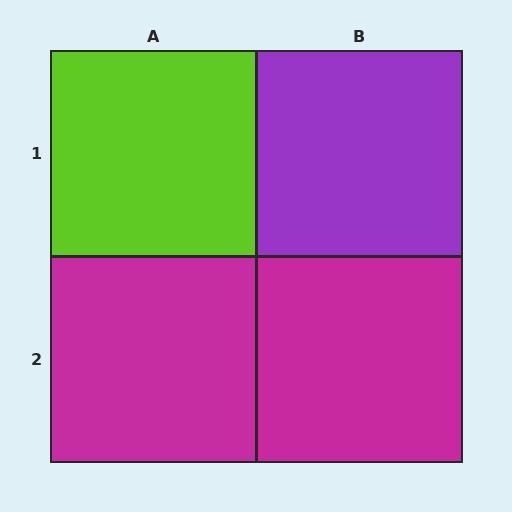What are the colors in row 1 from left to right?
Lime, purple.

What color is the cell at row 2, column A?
Magenta.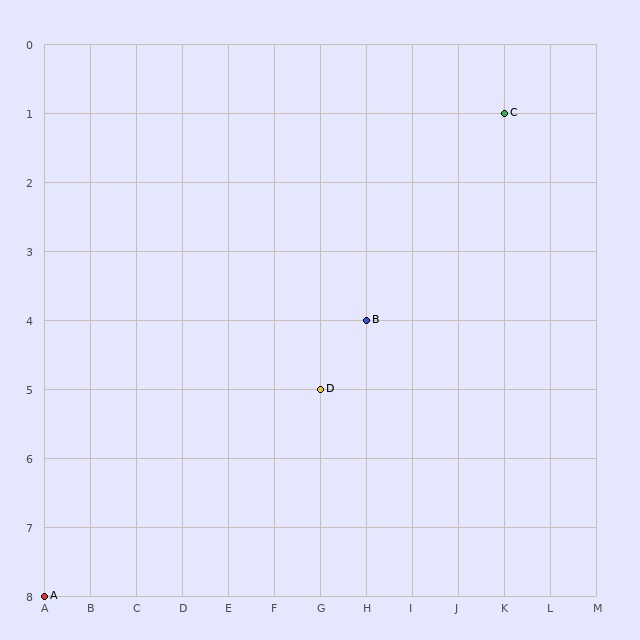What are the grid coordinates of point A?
Point A is at grid coordinates (A, 8).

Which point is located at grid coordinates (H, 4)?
Point B is at (H, 4).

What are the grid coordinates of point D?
Point D is at grid coordinates (G, 5).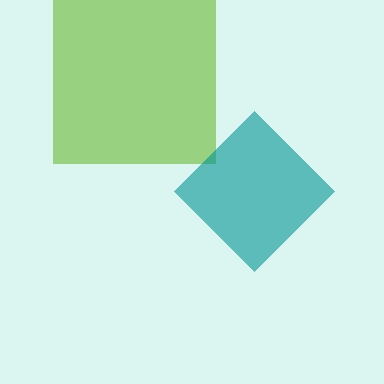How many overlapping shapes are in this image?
There are 2 overlapping shapes in the image.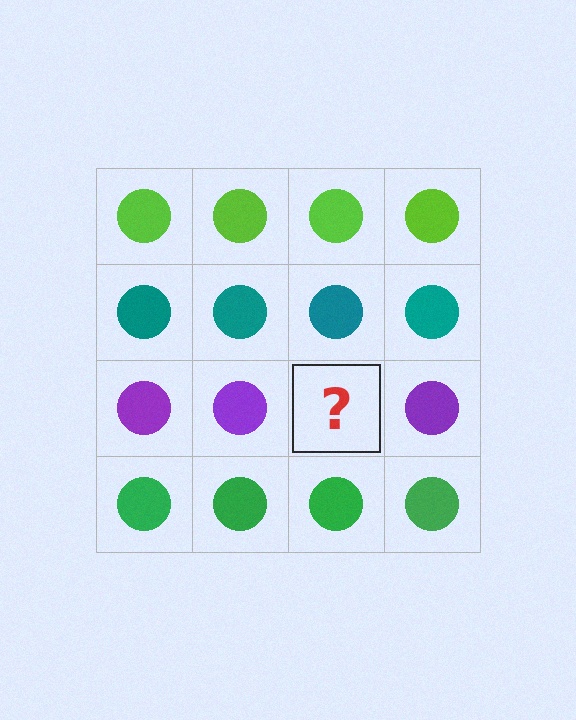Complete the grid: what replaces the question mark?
The question mark should be replaced with a purple circle.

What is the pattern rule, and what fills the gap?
The rule is that each row has a consistent color. The gap should be filled with a purple circle.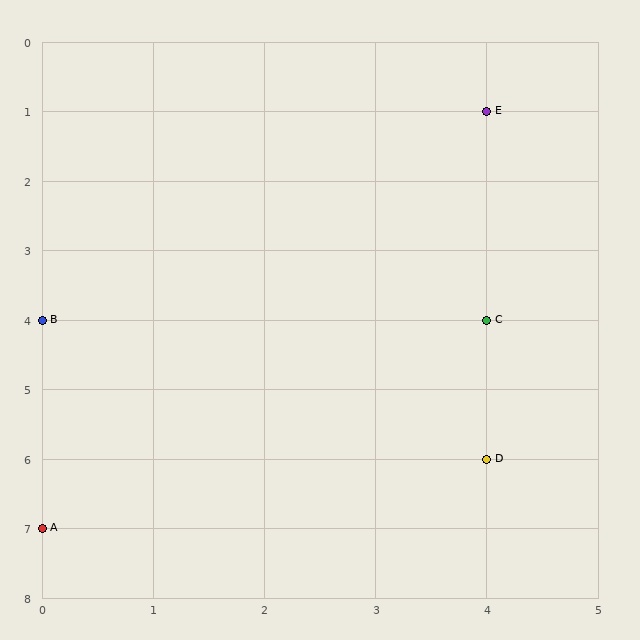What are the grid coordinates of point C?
Point C is at grid coordinates (4, 4).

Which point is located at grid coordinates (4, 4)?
Point C is at (4, 4).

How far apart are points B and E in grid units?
Points B and E are 4 columns and 3 rows apart (about 5.0 grid units diagonally).